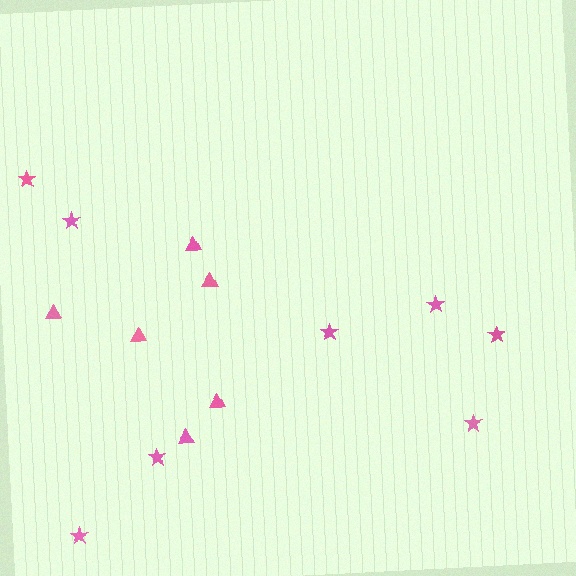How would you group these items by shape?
There are 2 groups: one group of triangles (6) and one group of stars (8).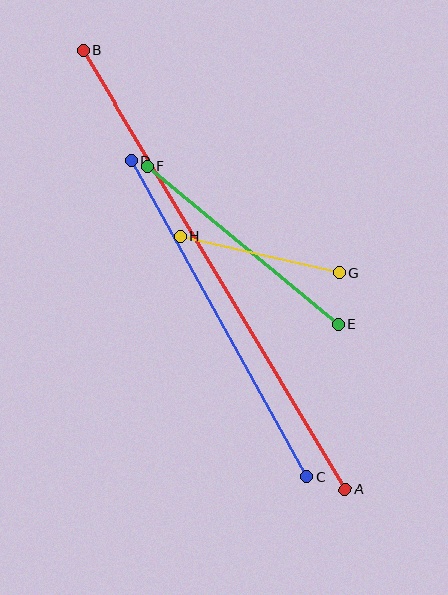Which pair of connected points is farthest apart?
Points A and B are farthest apart.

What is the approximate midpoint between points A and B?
The midpoint is at approximately (214, 270) pixels.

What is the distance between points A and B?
The distance is approximately 512 pixels.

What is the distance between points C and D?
The distance is approximately 361 pixels.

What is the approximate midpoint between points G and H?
The midpoint is at approximately (260, 254) pixels.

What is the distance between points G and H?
The distance is approximately 163 pixels.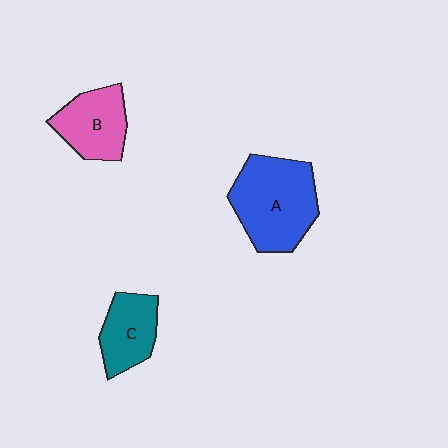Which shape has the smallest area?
Shape C (teal).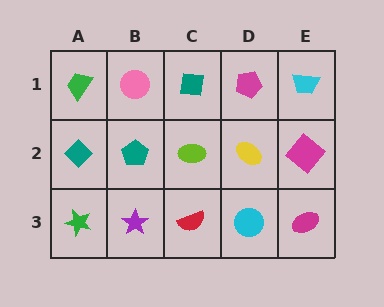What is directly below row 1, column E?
A magenta diamond.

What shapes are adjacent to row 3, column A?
A teal diamond (row 2, column A), a purple star (row 3, column B).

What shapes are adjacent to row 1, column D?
A yellow ellipse (row 2, column D), a teal square (row 1, column C), a cyan trapezoid (row 1, column E).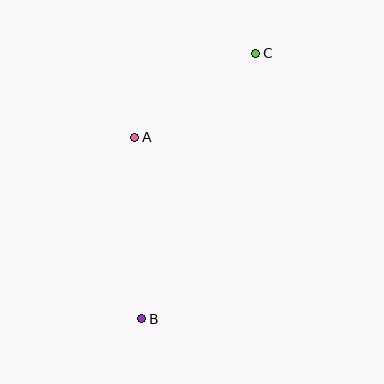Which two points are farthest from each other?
Points B and C are farthest from each other.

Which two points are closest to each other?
Points A and C are closest to each other.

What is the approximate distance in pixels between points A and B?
The distance between A and B is approximately 182 pixels.